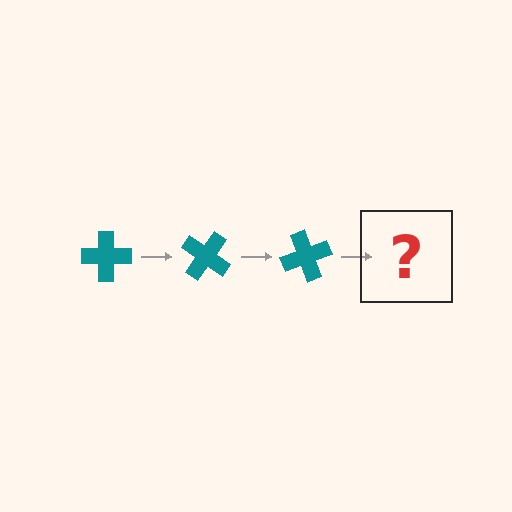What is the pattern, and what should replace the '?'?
The pattern is that the cross rotates 35 degrees each step. The '?' should be a teal cross rotated 105 degrees.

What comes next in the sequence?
The next element should be a teal cross rotated 105 degrees.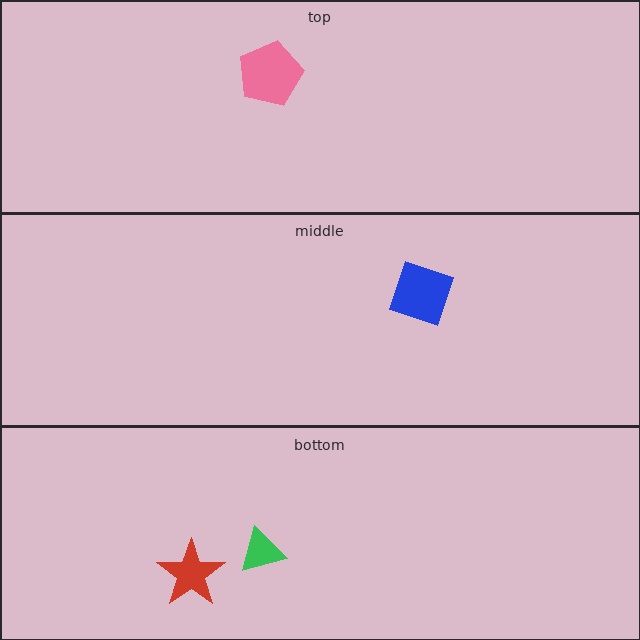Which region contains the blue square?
The middle region.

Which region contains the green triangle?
The bottom region.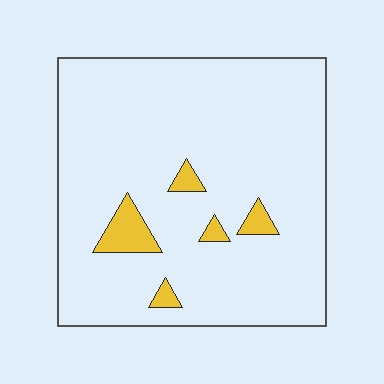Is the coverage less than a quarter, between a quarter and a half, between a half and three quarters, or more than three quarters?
Less than a quarter.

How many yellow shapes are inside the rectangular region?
5.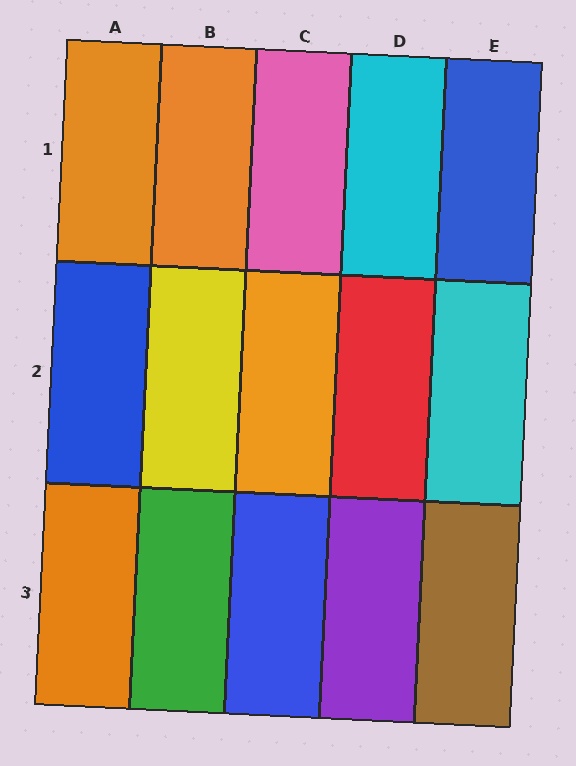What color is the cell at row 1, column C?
Pink.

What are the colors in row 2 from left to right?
Blue, yellow, orange, red, cyan.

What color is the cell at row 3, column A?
Orange.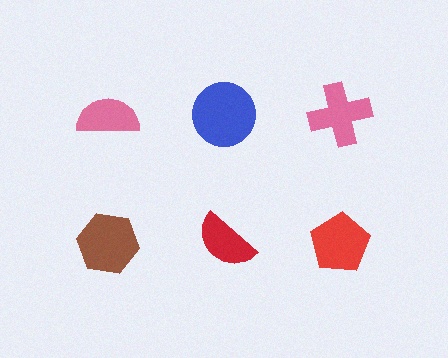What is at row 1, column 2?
A blue circle.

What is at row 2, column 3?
A red pentagon.